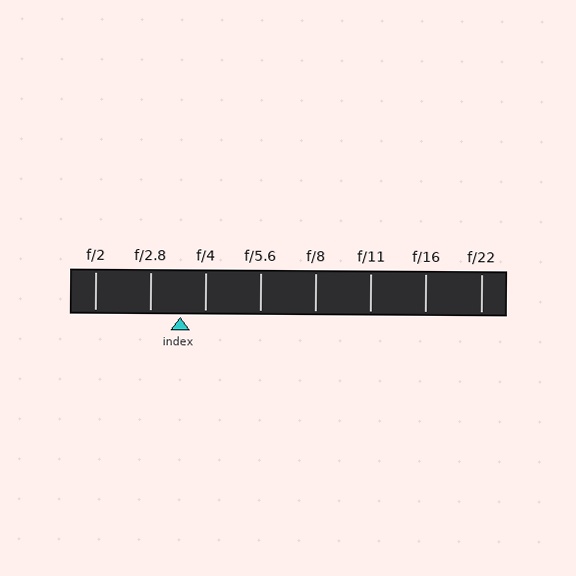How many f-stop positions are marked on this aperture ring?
There are 8 f-stop positions marked.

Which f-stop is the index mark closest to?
The index mark is closest to f/4.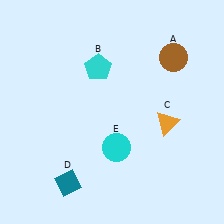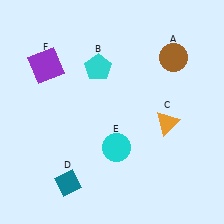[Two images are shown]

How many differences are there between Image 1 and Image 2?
There is 1 difference between the two images.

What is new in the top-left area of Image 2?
A purple square (F) was added in the top-left area of Image 2.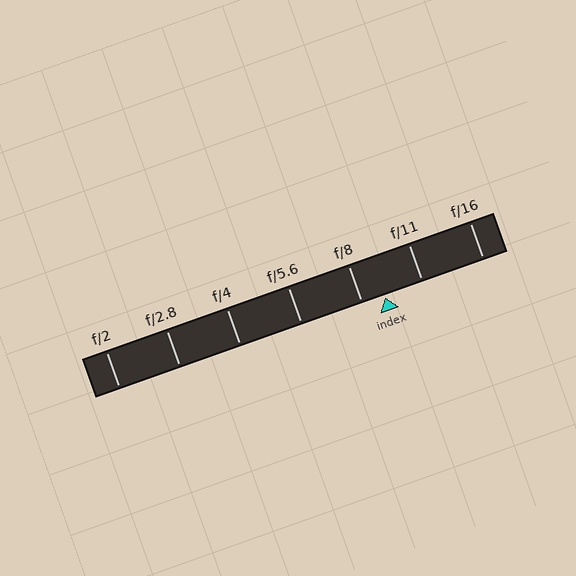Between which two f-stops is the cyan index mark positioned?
The index mark is between f/8 and f/11.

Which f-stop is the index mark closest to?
The index mark is closest to f/8.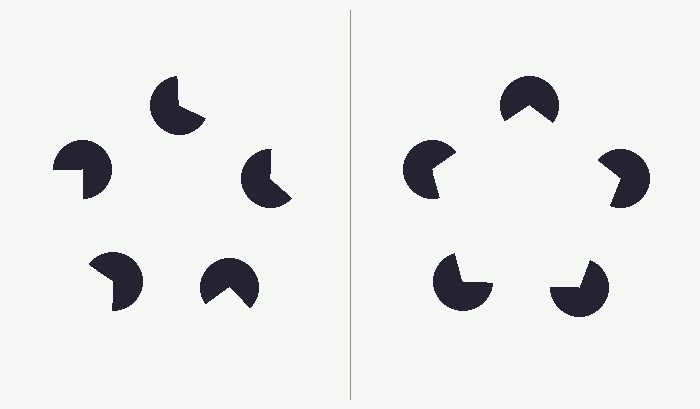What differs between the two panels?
The pac-man discs are positioned identically on both sides; only the wedge orientations differ. On the right they align to a pentagon; on the left they are misaligned.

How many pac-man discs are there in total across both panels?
10 — 5 on each side.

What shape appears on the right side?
An illusory pentagon.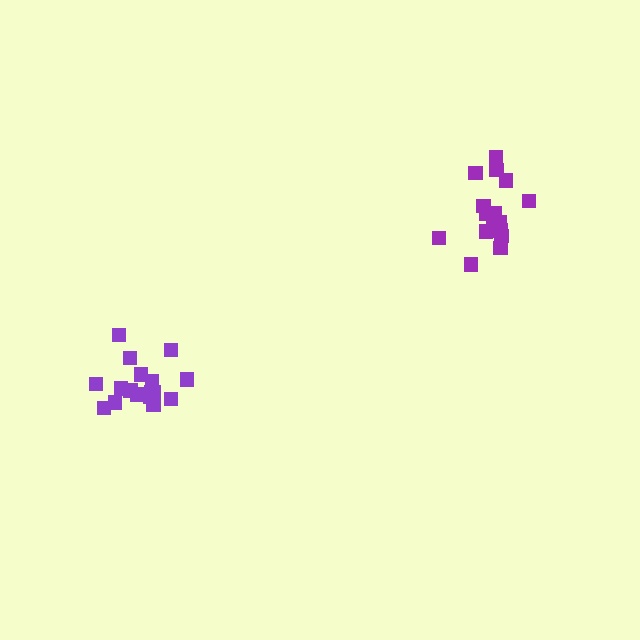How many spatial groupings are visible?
There are 2 spatial groupings.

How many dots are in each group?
Group 1: 18 dots, Group 2: 19 dots (37 total).